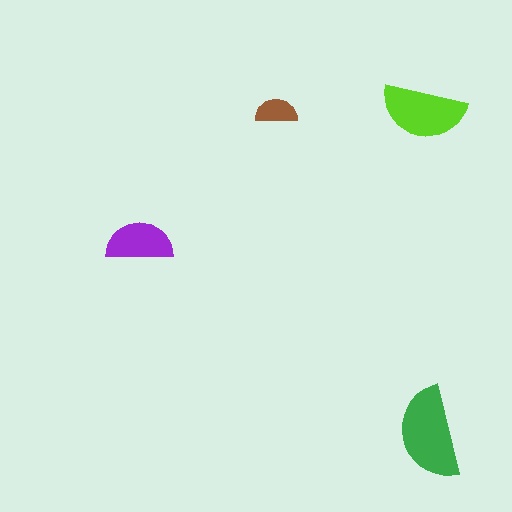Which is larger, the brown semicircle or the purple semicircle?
The purple one.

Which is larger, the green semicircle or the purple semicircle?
The green one.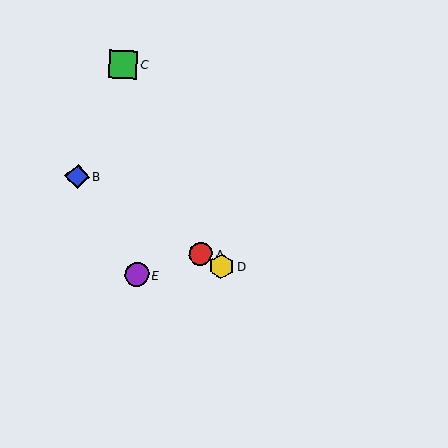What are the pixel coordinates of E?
Object E is at (137, 275).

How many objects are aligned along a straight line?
3 objects (A, B, D) are aligned along a straight line.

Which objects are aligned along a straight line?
Objects A, B, D are aligned along a straight line.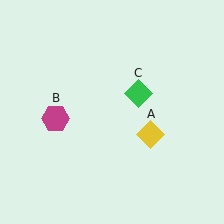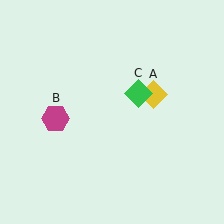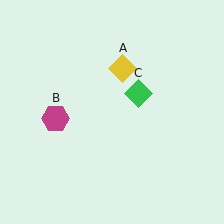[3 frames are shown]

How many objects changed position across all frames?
1 object changed position: yellow diamond (object A).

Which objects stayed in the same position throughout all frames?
Magenta hexagon (object B) and green diamond (object C) remained stationary.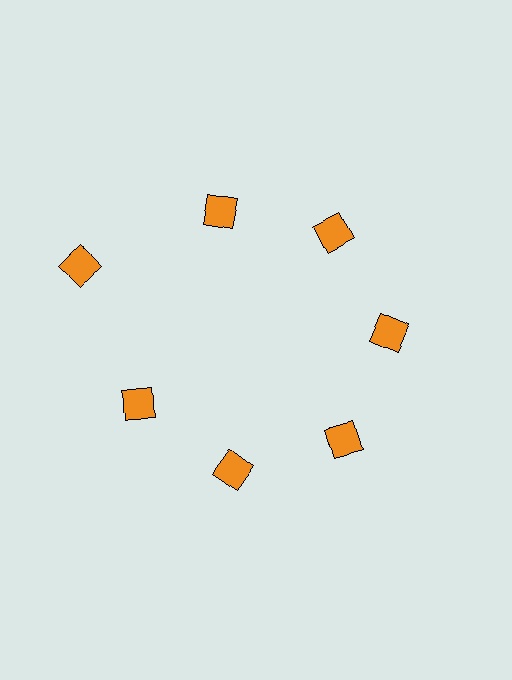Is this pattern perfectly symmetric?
No. The 7 orange diamonds are arranged in a ring, but one element near the 10 o'clock position is pushed outward from the center, breaking the 7-fold rotational symmetry.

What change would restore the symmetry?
The symmetry would be restored by moving it inward, back onto the ring so that all 7 diamonds sit at equal angles and equal distance from the center.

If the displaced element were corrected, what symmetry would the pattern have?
It would have 7-fold rotational symmetry — the pattern would map onto itself every 51 degrees.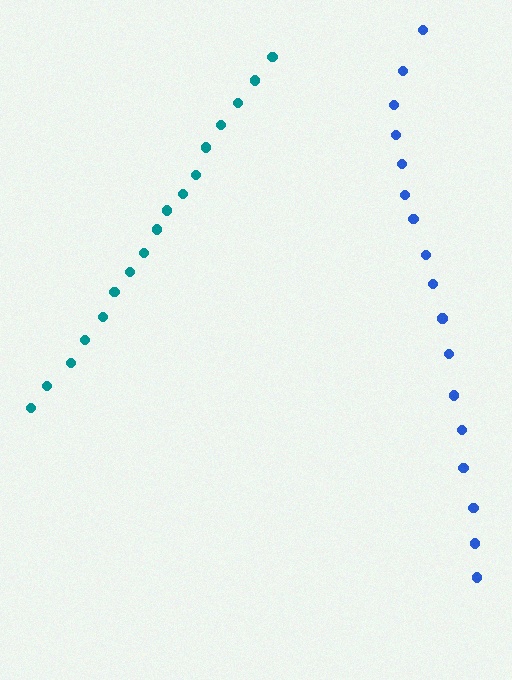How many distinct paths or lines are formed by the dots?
There are 2 distinct paths.